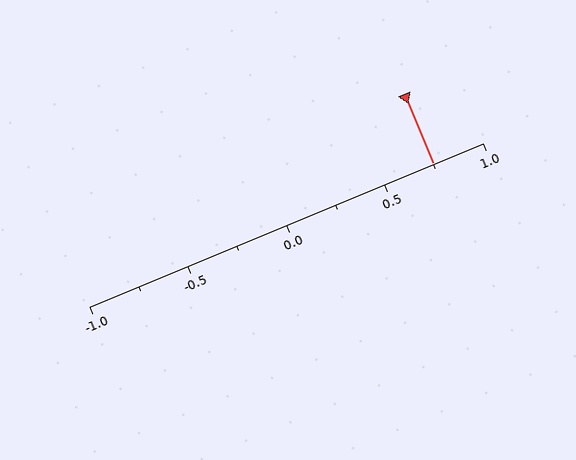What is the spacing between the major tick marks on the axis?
The major ticks are spaced 0.5 apart.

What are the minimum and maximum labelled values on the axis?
The axis runs from -1.0 to 1.0.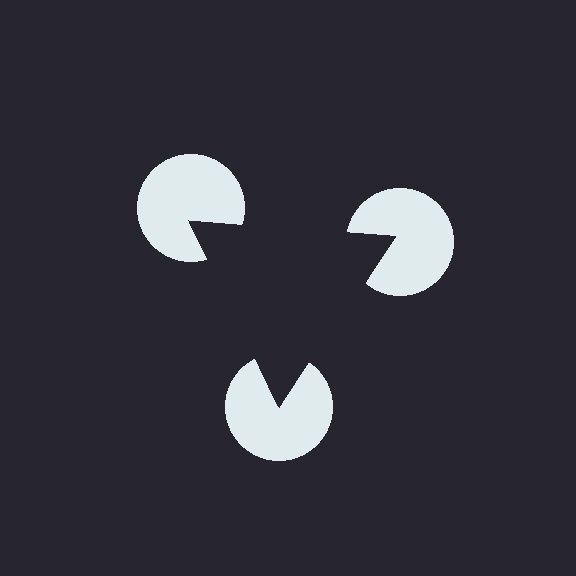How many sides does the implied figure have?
3 sides.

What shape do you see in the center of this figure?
An illusory triangle — its edges are inferred from the aligned wedge cuts in the pac-man discs, not physically drawn.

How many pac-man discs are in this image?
There are 3 — one at each vertex of the illusory triangle.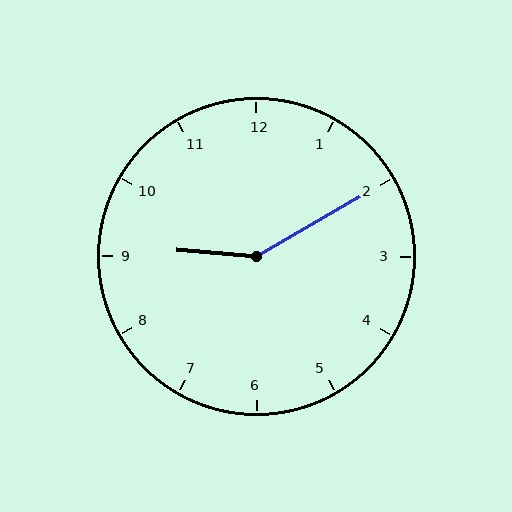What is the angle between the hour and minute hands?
Approximately 145 degrees.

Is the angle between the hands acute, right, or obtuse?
It is obtuse.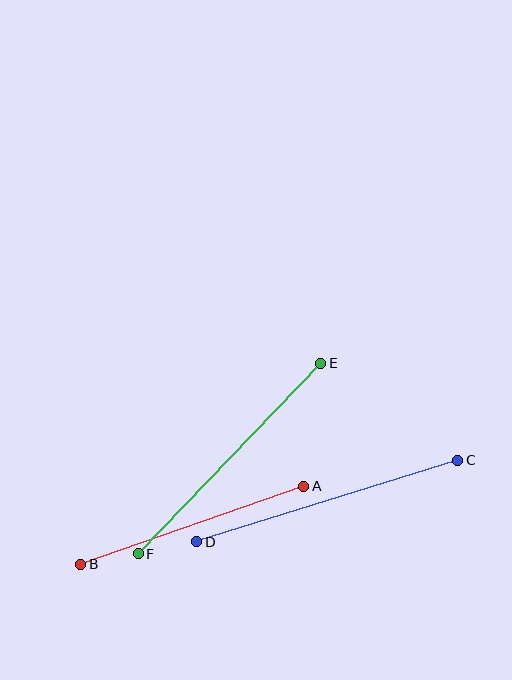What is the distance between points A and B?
The distance is approximately 236 pixels.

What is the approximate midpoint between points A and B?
The midpoint is at approximately (192, 525) pixels.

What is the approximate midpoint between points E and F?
The midpoint is at approximately (230, 458) pixels.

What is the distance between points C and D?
The distance is approximately 273 pixels.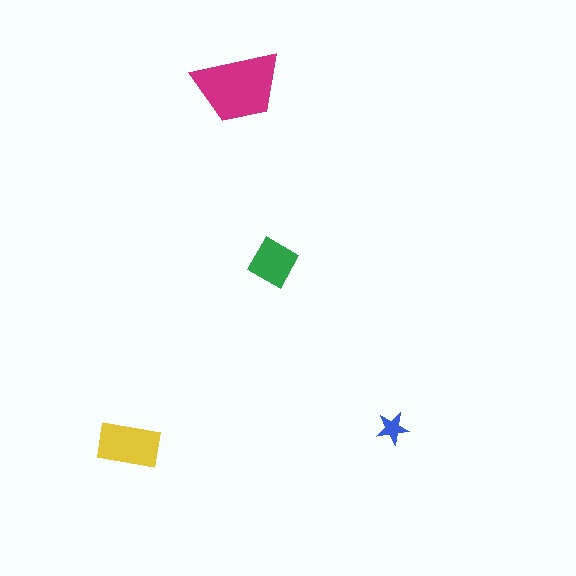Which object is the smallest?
The blue star.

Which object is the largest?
The magenta trapezoid.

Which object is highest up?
The magenta trapezoid is topmost.